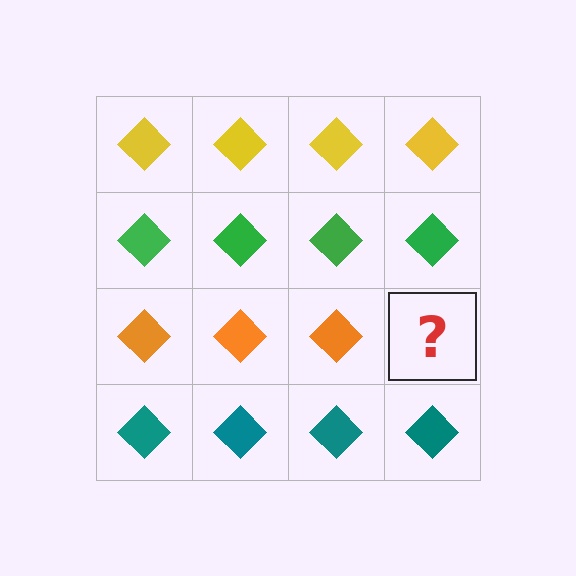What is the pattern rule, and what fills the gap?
The rule is that each row has a consistent color. The gap should be filled with an orange diamond.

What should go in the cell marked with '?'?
The missing cell should contain an orange diamond.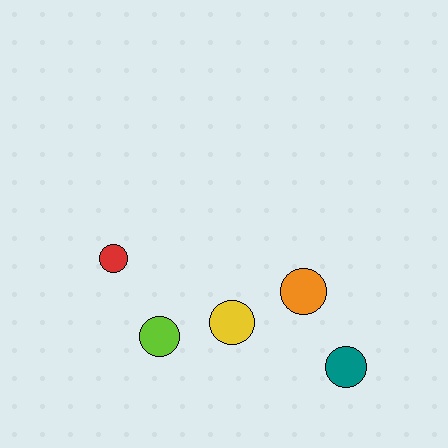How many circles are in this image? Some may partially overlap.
There are 5 circles.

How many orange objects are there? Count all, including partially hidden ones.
There is 1 orange object.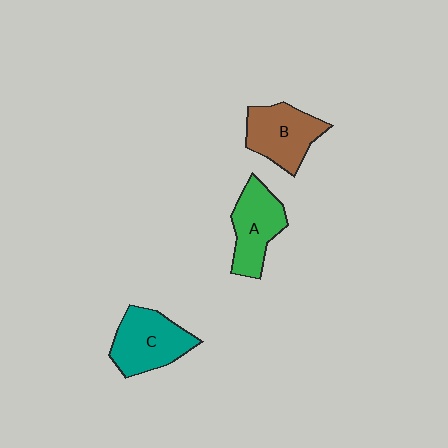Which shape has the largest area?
Shape C (teal).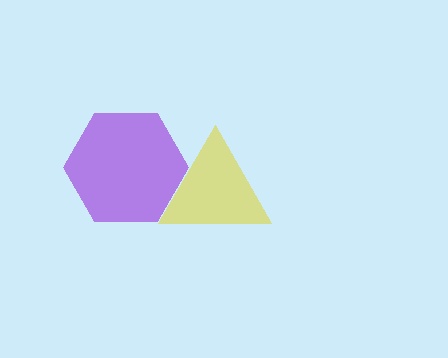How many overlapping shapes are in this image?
There are 2 overlapping shapes in the image.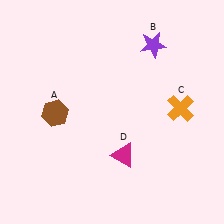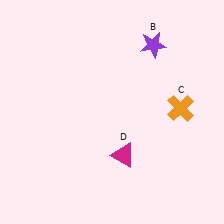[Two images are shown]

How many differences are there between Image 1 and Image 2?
There is 1 difference between the two images.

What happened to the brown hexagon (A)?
The brown hexagon (A) was removed in Image 2. It was in the bottom-left area of Image 1.